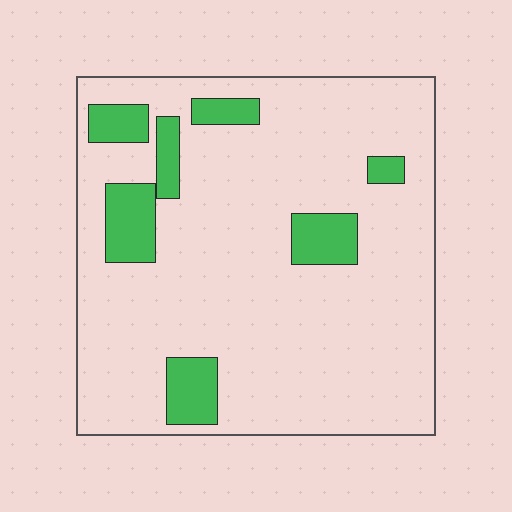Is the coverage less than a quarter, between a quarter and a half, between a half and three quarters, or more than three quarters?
Less than a quarter.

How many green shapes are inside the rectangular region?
7.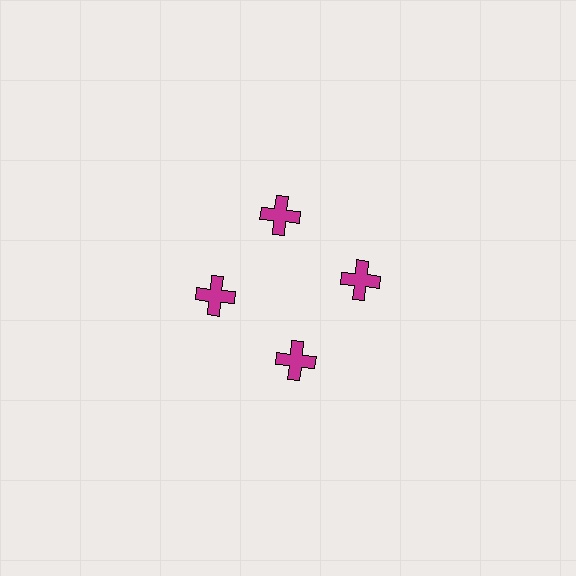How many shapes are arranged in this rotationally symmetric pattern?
There are 4 shapes, arranged in 4 groups of 1.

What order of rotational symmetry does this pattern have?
This pattern has 4-fold rotational symmetry.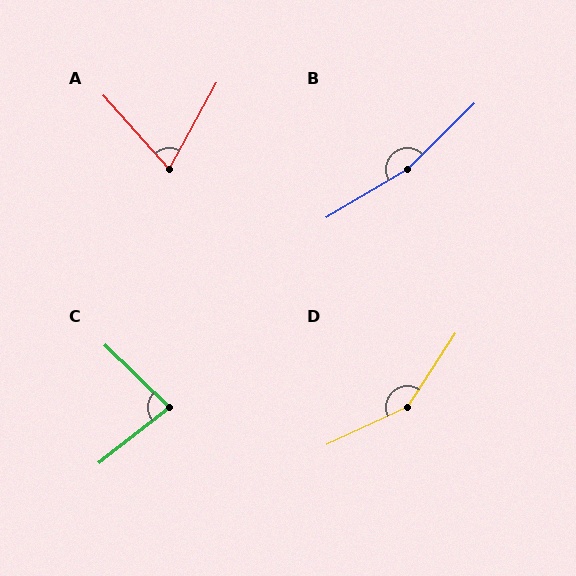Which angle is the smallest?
A, at approximately 70 degrees.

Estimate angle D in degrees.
Approximately 148 degrees.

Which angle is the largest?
B, at approximately 167 degrees.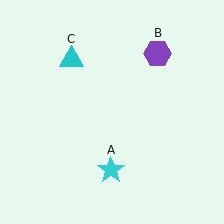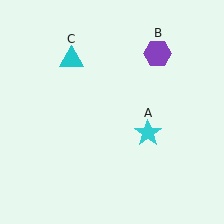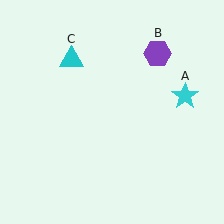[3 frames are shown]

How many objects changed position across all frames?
1 object changed position: cyan star (object A).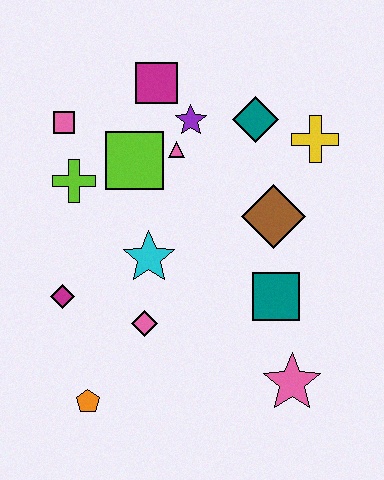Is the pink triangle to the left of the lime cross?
No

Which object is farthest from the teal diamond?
The orange pentagon is farthest from the teal diamond.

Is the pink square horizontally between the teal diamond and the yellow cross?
No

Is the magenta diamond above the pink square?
No